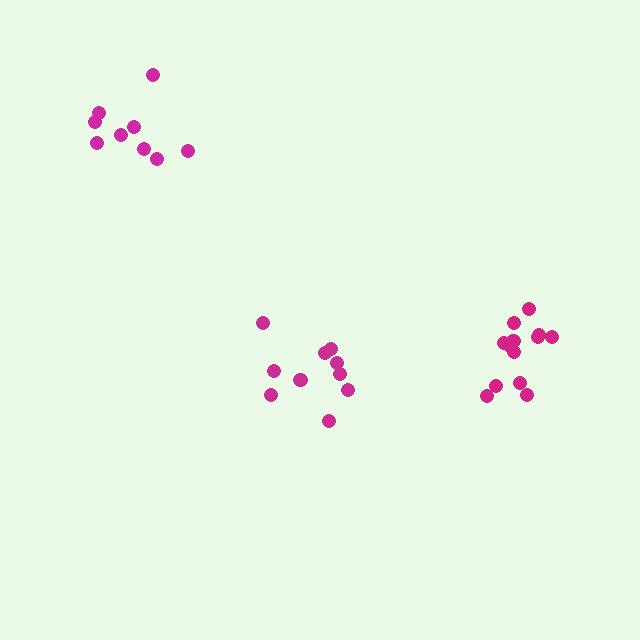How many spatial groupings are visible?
There are 3 spatial groupings.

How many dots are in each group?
Group 1: 11 dots, Group 2: 9 dots, Group 3: 13 dots (33 total).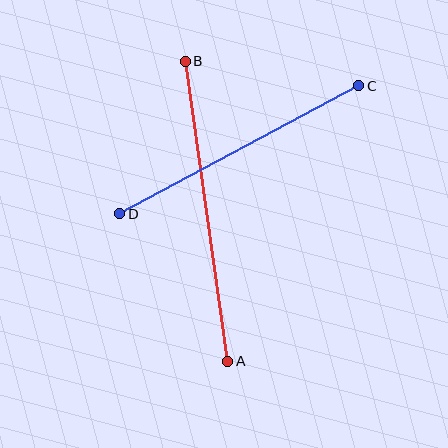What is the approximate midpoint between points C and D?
The midpoint is at approximately (239, 150) pixels.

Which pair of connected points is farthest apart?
Points A and B are farthest apart.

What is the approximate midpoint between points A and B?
The midpoint is at approximately (206, 211) pixels.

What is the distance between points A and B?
The distance is approximately 303 pixels.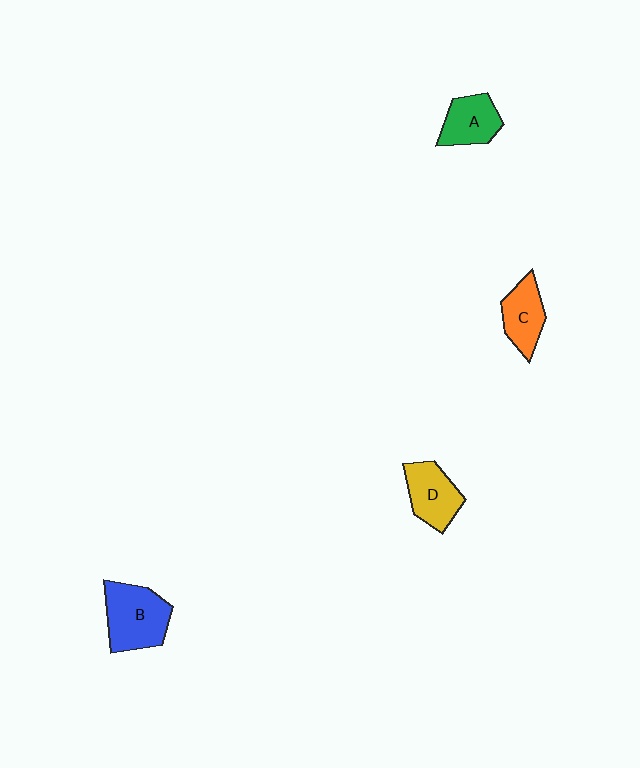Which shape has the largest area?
Shape B (blue).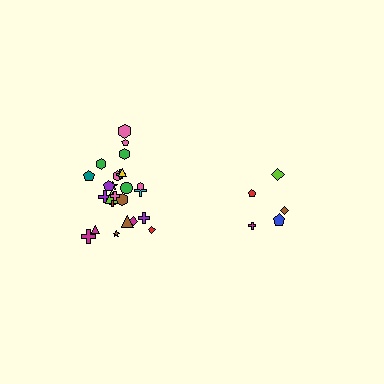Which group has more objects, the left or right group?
The left group.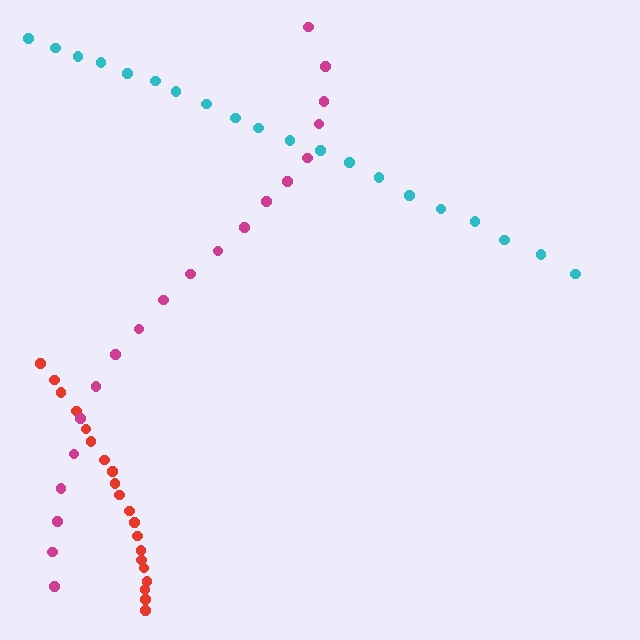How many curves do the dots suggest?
There are 3 distinct paths.